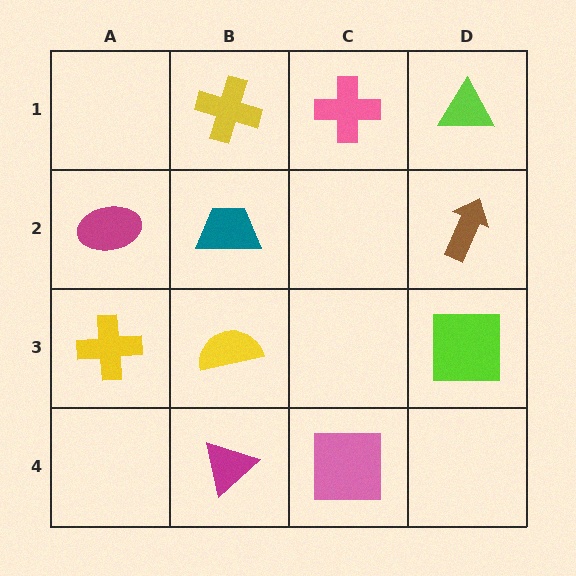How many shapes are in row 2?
3 shapes.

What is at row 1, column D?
A lime triangle.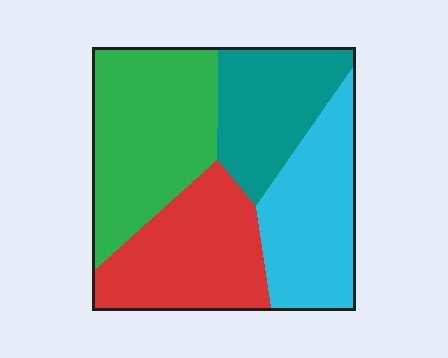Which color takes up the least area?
Teal, at roughly 20%.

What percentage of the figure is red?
Red covers around 25% of the figure.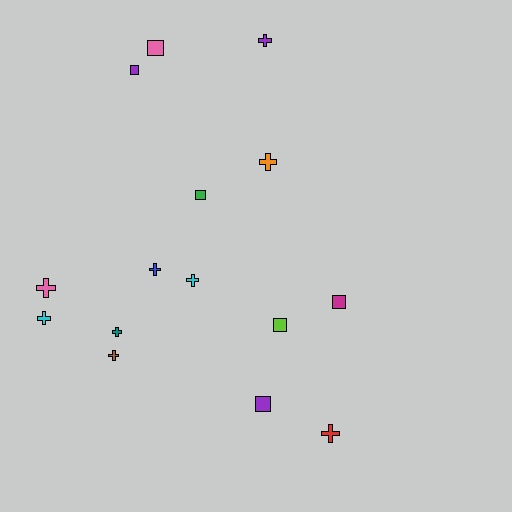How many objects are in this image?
There are 15 objects.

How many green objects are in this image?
There is 1 green object.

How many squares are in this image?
There are 6 squares.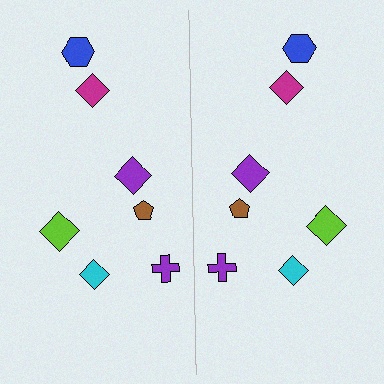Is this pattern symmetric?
Yes, this pattern has bilateral (reflection) symmetry.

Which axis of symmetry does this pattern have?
The pattern has a vertical axis of symmetry running through the center of the image.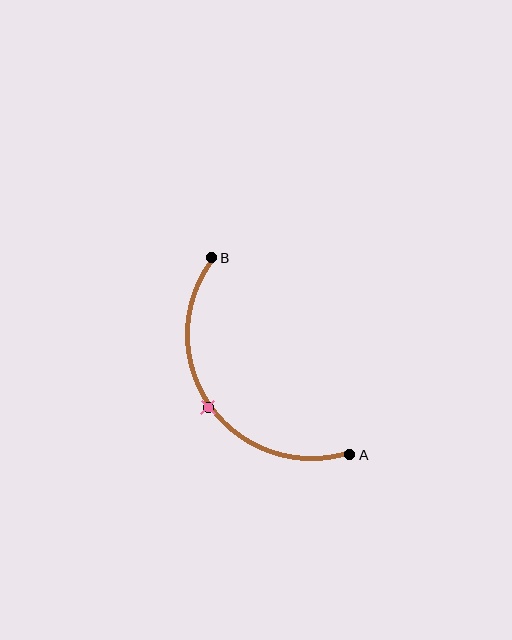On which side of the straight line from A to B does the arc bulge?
The arc bulges below and to the left of the straight line connecting A and B.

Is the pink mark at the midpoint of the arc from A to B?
Yes. The pink mark lies on the arc at equal arc-length from both A and B — it is the arc midpoint.